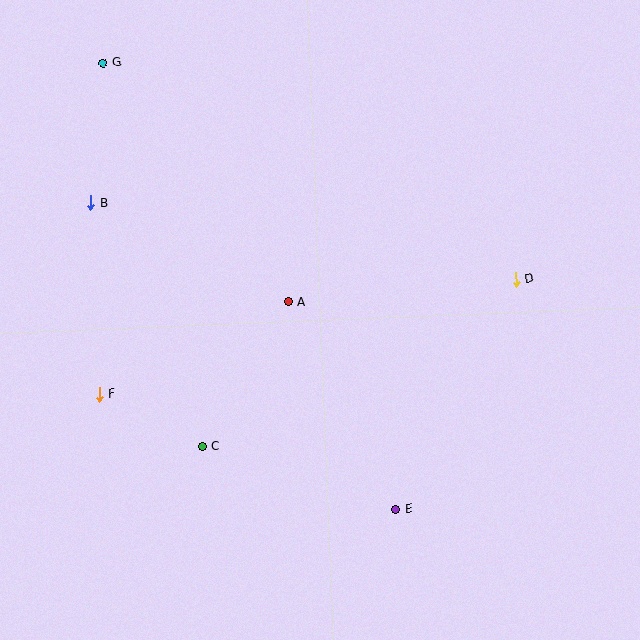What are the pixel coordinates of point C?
Point C is at (202, 447).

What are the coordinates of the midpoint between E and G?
The midpoint between E and G is at (249, 286).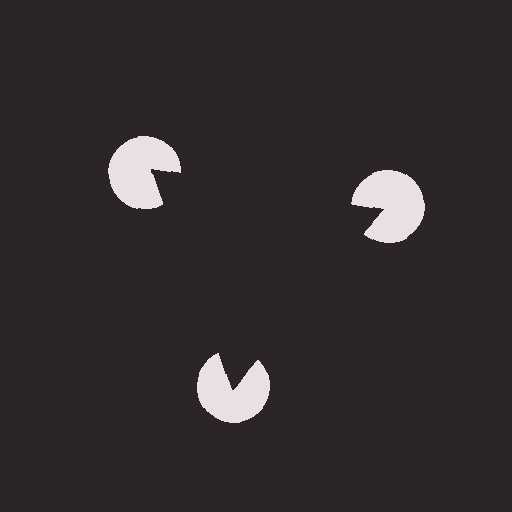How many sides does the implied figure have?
3 sides.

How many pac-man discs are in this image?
There are 3 — one at each vertex of the illusory triangle.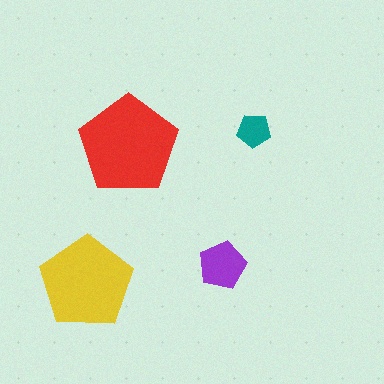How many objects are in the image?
There are 4 objects in the image.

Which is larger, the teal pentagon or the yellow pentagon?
The yellow one.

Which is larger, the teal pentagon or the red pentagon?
The red one.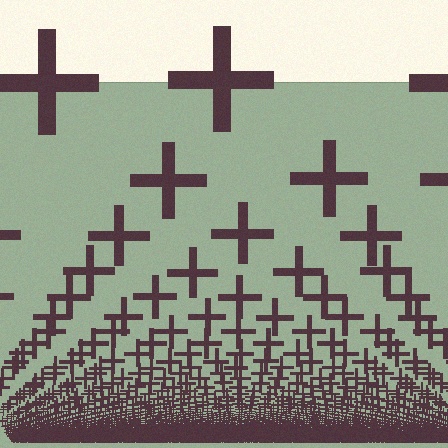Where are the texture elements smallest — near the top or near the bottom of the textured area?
Near the bottom.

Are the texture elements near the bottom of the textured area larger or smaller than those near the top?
Smaller. The gradient is inverted — elements near the bottom are smaller and denser.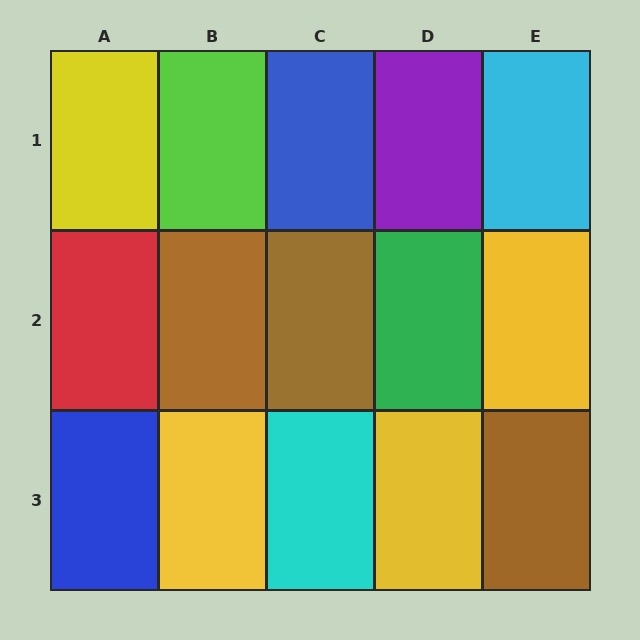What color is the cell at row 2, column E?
Yellow.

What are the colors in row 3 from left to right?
Blue, yellow, cyan, yellow, brown.